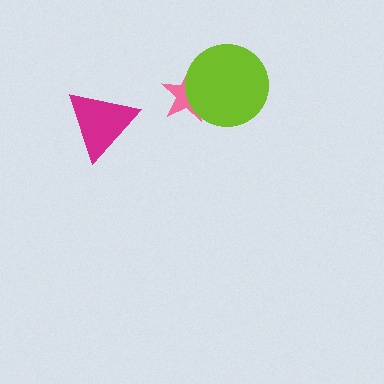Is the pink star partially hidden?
Yes, it is partially covered by another shape.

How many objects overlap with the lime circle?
1 object overlaps with the lime circle.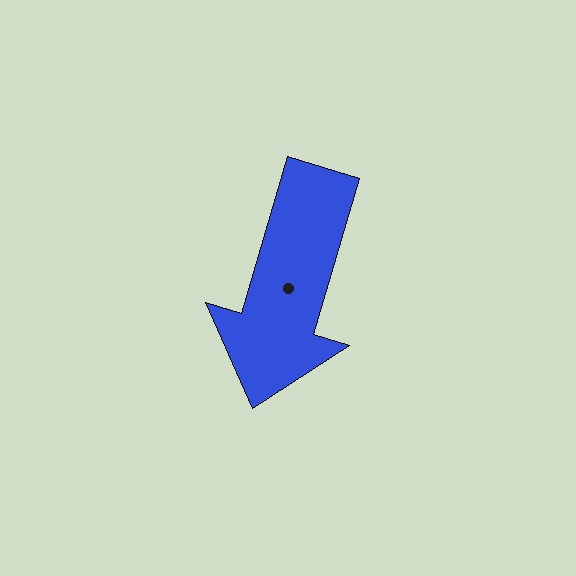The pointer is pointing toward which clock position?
Roughly 7 o'clock.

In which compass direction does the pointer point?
South.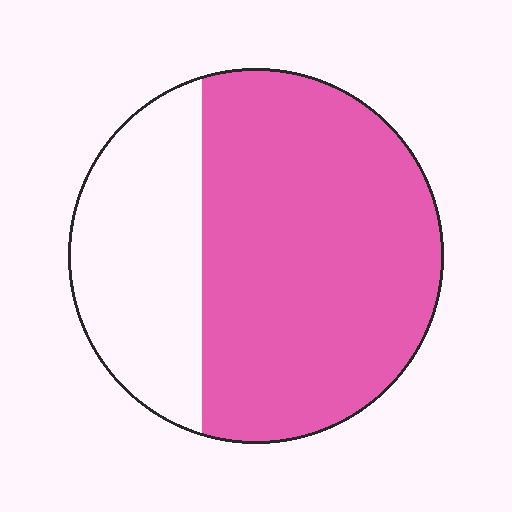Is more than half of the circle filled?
Yes.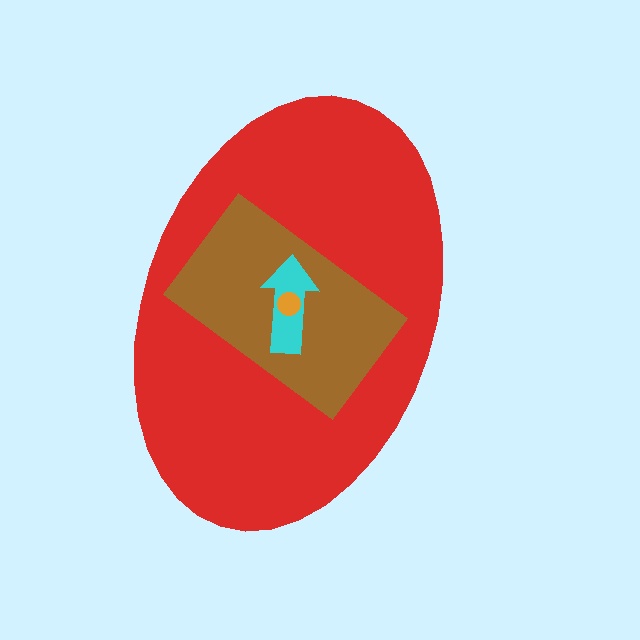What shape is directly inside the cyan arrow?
The orange circle.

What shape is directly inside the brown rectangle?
The cyan arrow.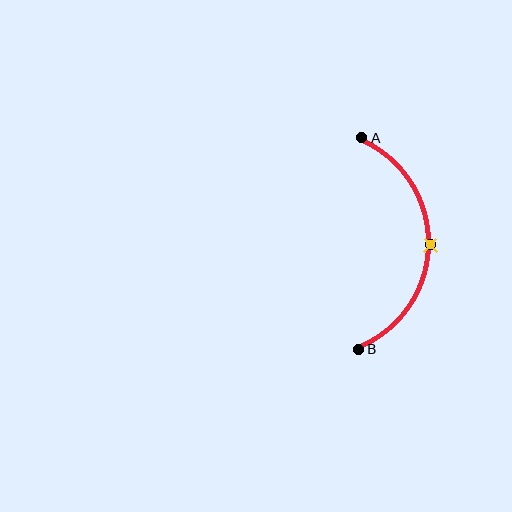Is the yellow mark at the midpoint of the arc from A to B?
Yes. The yellow mark lies on the arc at equal arc-length from both A and B — it is the arc midpoint.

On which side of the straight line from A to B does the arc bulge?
The arc bulges to the right of the straight line connecting A and B.